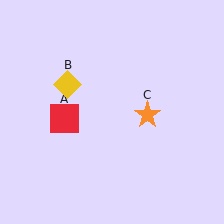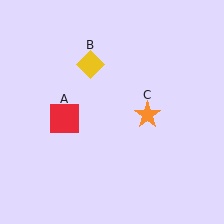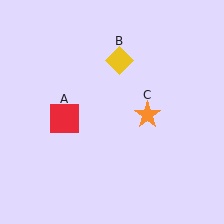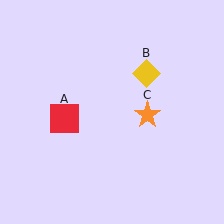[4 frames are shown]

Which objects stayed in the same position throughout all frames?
Red square (object A) and orange star (object C) remained stationary.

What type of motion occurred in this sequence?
The yellow diamond (object B) rotated clockwise around the center of the scene.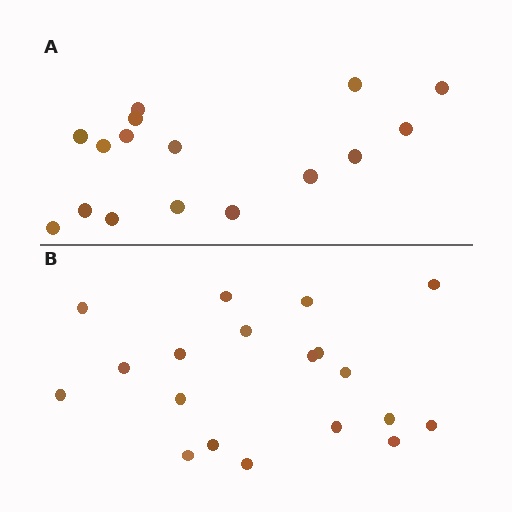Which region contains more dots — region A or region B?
Region B (the bottom region) has more dots.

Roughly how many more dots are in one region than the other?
Region B has just a few more — roughly 2 or 3 more dots than region A.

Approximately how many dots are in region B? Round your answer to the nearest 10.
About 20 dots. (The exact count is 19, which rounds to 20.)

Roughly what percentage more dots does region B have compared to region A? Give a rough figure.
About 20% more.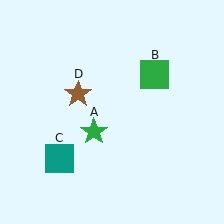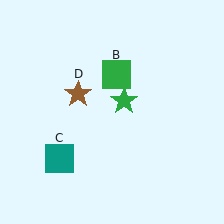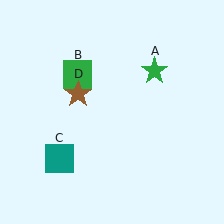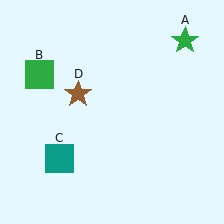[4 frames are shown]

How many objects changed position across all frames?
2 objects changed position: green star (object A), green square (object B).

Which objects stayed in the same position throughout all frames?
Teal square (object C) and brown star (object D) remained stationary.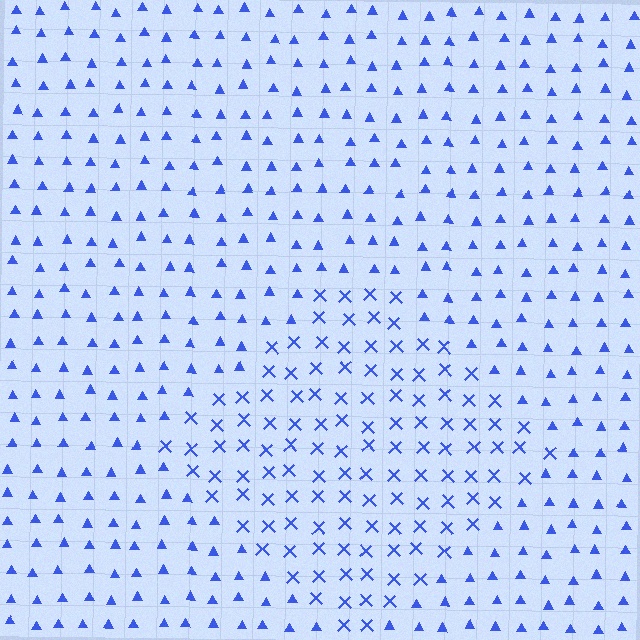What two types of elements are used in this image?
The image uses X marks inside the diamond region and triangles outside it.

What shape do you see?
I see a diamond.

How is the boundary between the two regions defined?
The boundary is defined by a change in element shape: X marks inside vs. triangles outside. All elements share the same color and spacing.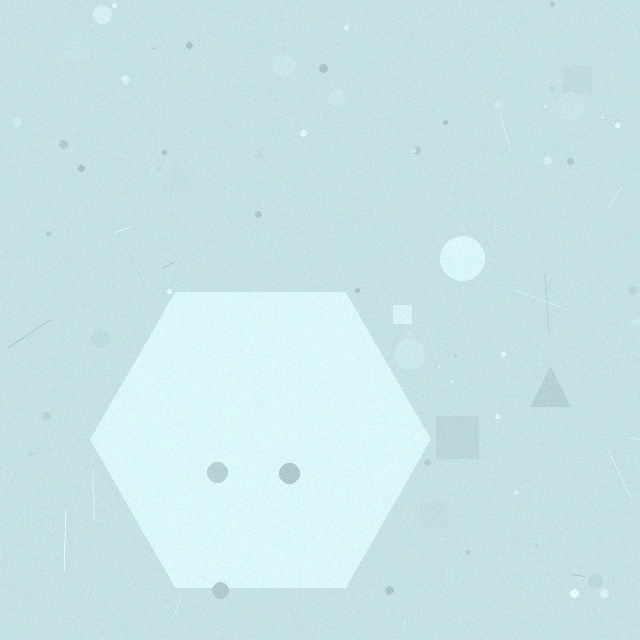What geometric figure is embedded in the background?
A hexagon is embedded in the background.